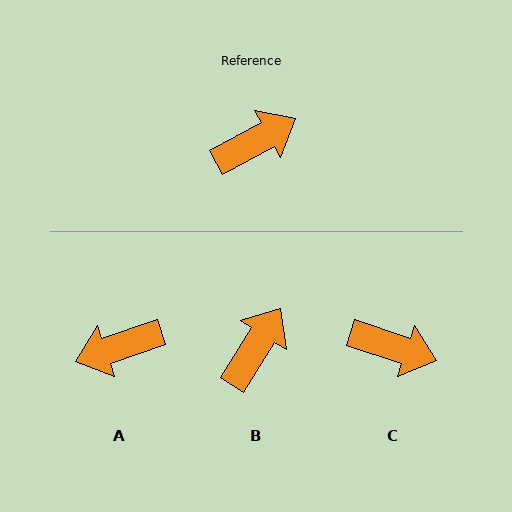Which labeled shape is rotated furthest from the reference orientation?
A, about 170 degrees away.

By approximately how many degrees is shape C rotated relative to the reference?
Approximately 47 degrees clockwise.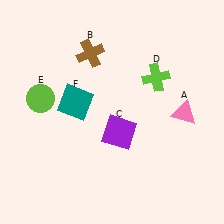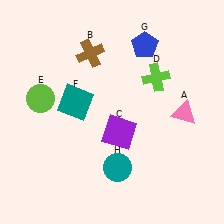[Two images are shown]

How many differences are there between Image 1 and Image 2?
There are 2 differences between the two images.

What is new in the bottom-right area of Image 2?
A teal circle (H) was added in the bottom-right area of Image 2.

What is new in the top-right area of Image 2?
A blue pentagon (G) was added in the top-right area of Image 2.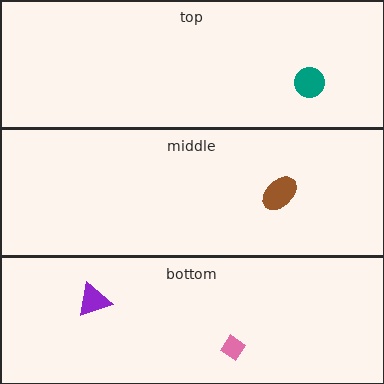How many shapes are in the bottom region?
2.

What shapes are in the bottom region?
The pink diamond, the purple triangle.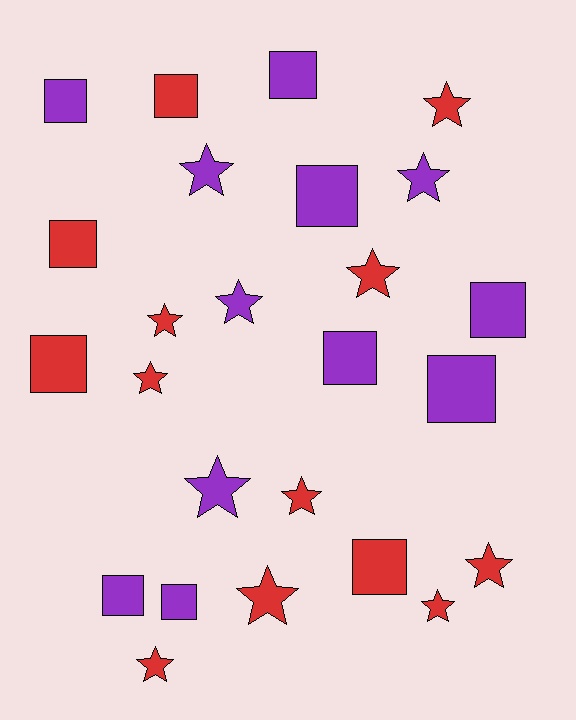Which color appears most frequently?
Red, with 13 objects.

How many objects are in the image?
There are 25 objects.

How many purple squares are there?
There are 8 purple squares.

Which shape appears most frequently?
Star, with 13 objects.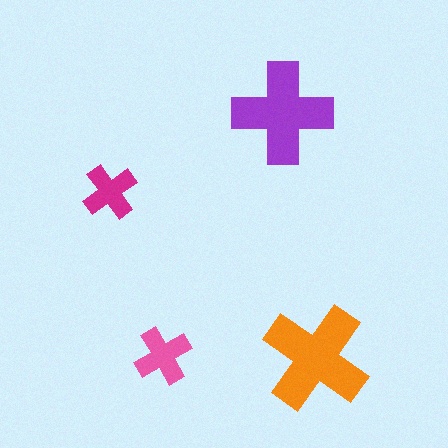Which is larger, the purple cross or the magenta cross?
The purple one.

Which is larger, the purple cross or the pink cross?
The purple one.